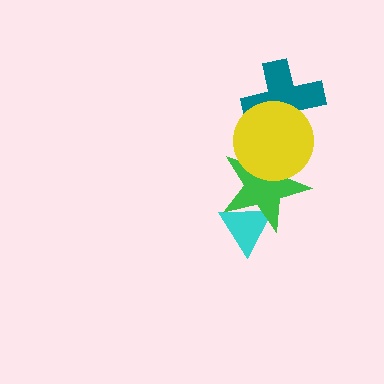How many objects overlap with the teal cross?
1 object overlaps with the teal cross.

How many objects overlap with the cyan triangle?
1 object overlaps with the cyan triangle.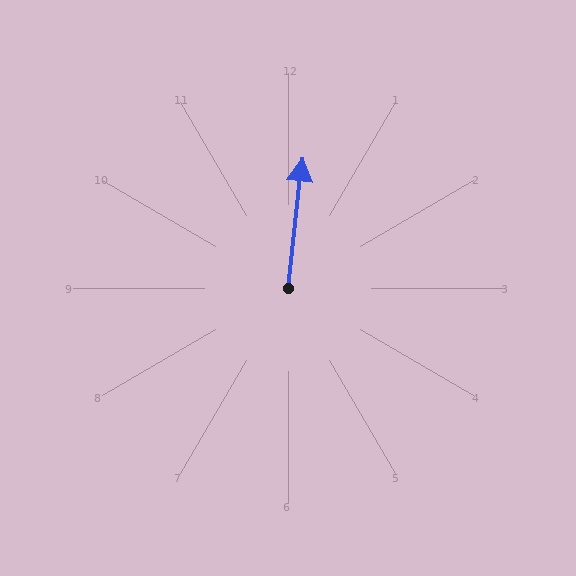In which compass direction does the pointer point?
North.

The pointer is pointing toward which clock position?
Roughly 12 o'clock.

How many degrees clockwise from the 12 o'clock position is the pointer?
Approximately 6 degrees.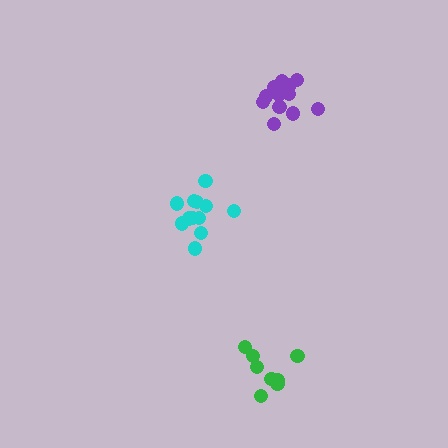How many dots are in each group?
Group 1: 12 dots, Group 2: 8 dots, Group 3: 14 dots (34 total).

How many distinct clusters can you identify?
There are 3 distinct clusters.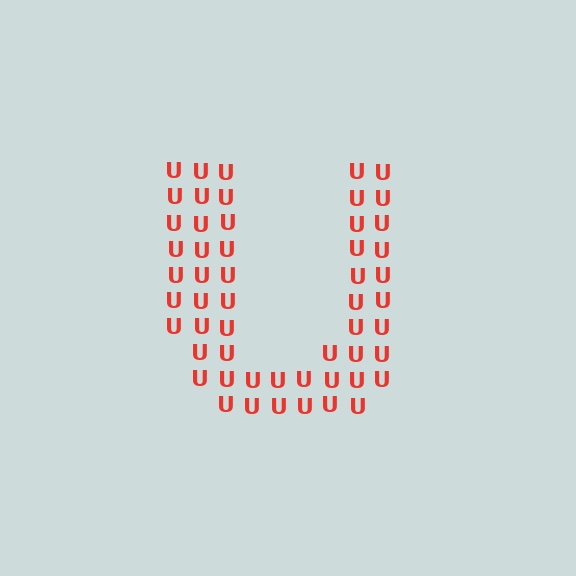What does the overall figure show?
The overall figure shows the letter U.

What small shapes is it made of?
It is made of small letter U's.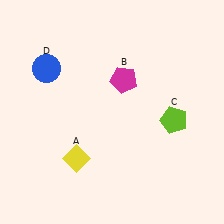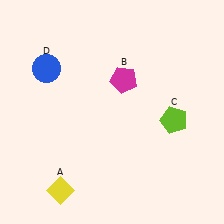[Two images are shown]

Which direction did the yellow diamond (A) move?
The yellow diamond (A) moved down.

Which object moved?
The yellow diamond (A) moved down.